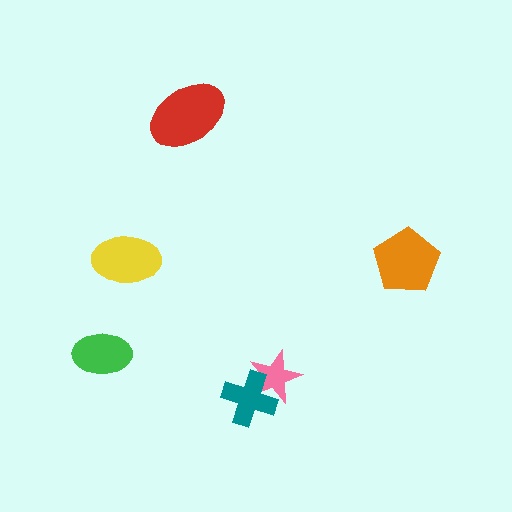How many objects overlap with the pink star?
1 object overlaps with the pink star.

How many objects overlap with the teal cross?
1 object overlaps with the teal cross.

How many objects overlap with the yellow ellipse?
0 objects overlap with the yellow ellipse.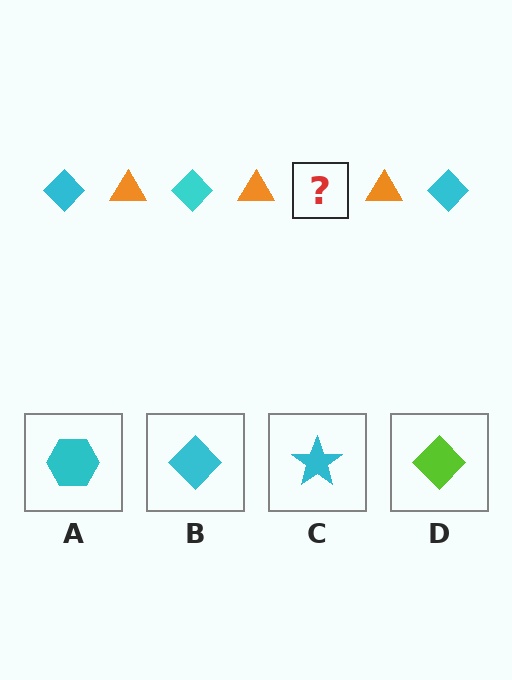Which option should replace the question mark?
Option B.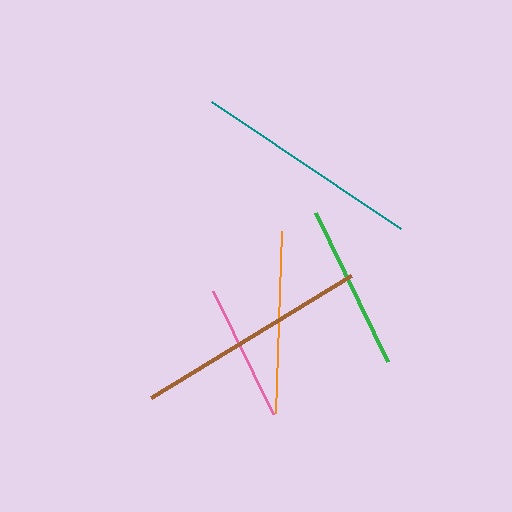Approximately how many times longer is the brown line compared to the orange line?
The brown line is approximately 1.3 times the length of the orange line.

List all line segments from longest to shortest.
From longest to shortest: brown, teal, orange, green, pink.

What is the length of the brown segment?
The brown segment is approximately 235 pixels long.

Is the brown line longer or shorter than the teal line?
The brown line is longer than the teal line.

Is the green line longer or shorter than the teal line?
The teal line is longer than the green line.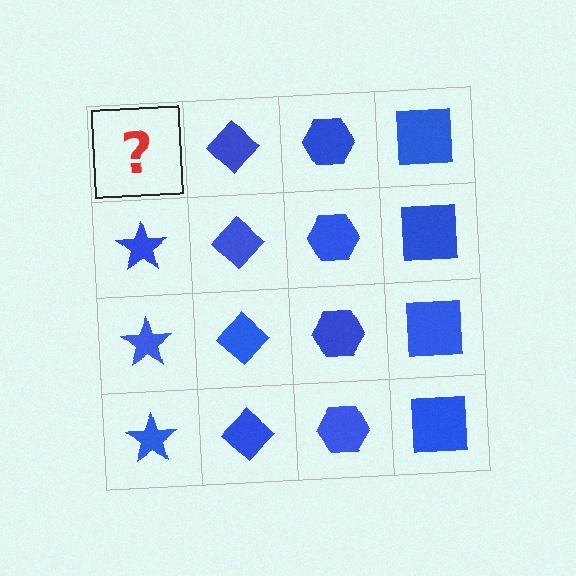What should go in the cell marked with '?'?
The missing cell should contain a blue star.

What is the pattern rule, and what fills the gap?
The rule is that each column has a consistent shape. The gap should be filled with a blue star.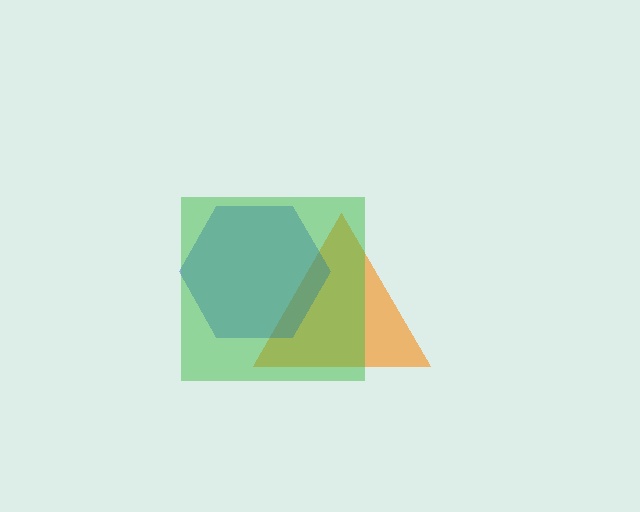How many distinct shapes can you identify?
There are 3 distinct shapes: an orange triangle, a blue hexagon, a green square.